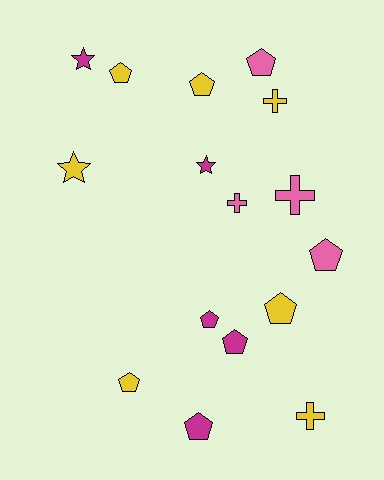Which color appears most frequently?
Yellow, with 7 objects.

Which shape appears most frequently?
Pentagon, with 9 objects.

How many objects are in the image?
There are 16 objects.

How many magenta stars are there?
There are 2 magenta stars.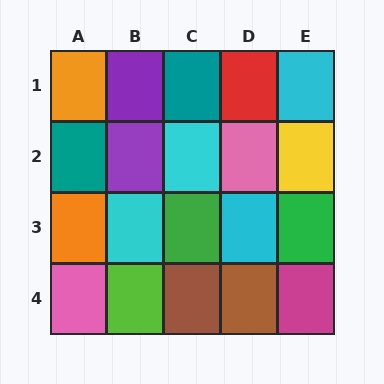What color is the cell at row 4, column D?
Brown.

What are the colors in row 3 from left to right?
Orange, cyan, green, cyan, green.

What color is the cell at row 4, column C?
Brown.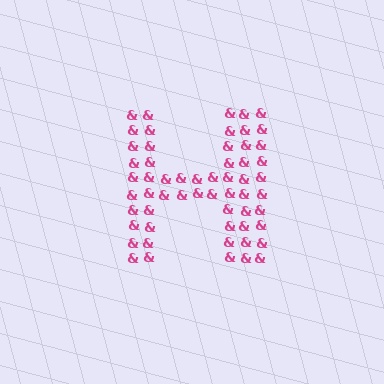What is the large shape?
The large shape is the letter H.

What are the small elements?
The small elements are ampersands.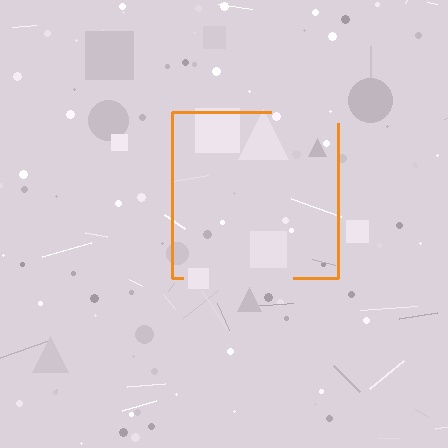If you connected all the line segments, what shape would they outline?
They would outline a square.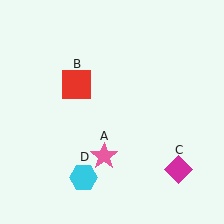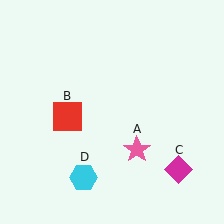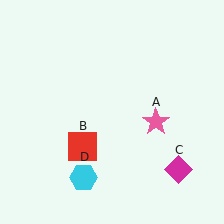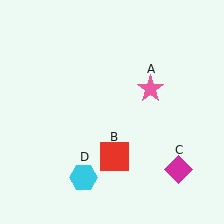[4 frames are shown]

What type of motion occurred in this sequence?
The pink star (object A), red square (object B) rotated counterclockwise around the center of the scene.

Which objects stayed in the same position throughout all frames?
Magenta diamond (object C) and cyan hexagon (object D) remained stationary.